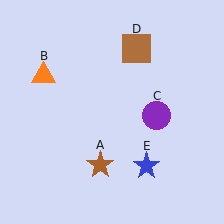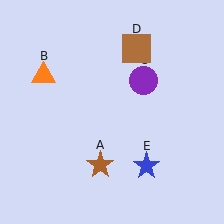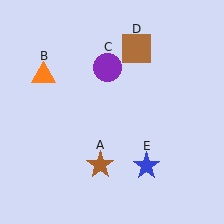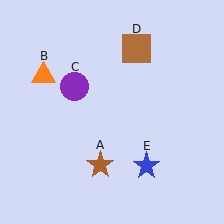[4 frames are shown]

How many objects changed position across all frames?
1 object changed position: purple circle (object C).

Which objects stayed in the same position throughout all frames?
Brown star (object A) and orange triangle (object B) and brown square (object D) and blue star (object E) remained stationary.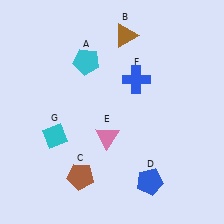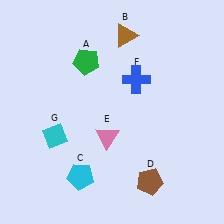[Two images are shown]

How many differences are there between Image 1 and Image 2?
There are 3 differences between the two images.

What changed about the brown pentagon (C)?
In Image 1, C is brown. In Image 2, it changed to cyan.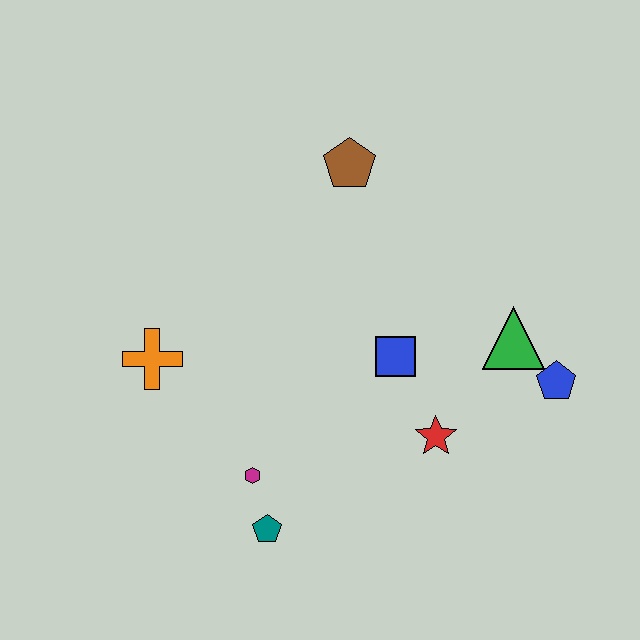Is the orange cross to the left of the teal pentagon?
Yes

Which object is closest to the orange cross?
The magenta hexagon is closest to the orange cross.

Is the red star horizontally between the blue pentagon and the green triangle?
No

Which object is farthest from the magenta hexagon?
The brown pentagon is farthest from the magenta hexagon.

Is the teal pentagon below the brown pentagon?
Yes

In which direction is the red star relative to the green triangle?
The red star is below the green triangle.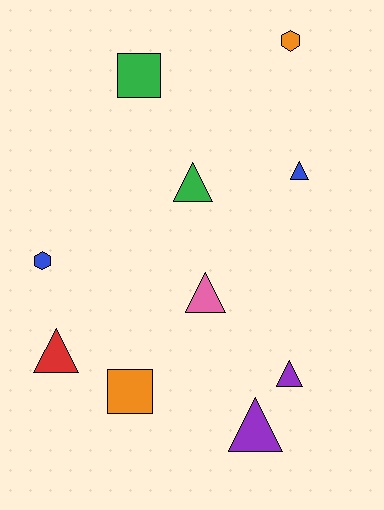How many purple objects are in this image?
There are 2 purple objects.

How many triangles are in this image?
There are 6 triangles.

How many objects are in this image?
There are 10 objects.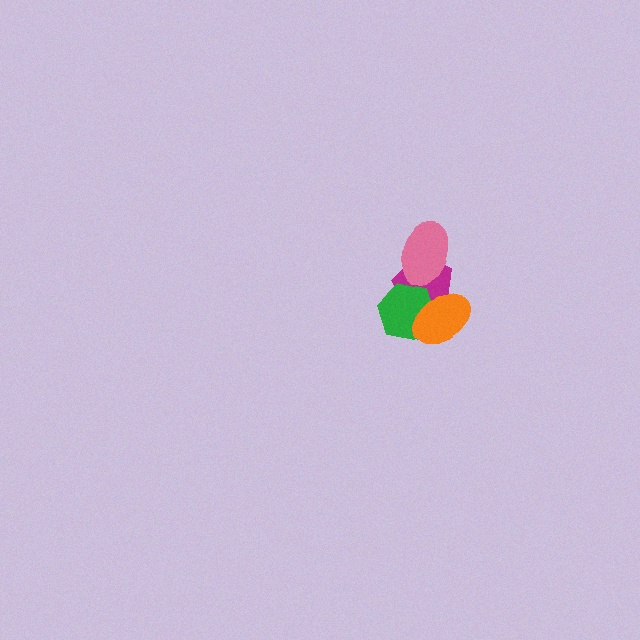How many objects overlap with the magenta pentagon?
3 objects overlap with the magenta pentagon.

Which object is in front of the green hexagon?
The orange ellipse is in front of the green hexagon.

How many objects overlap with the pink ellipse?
1 object overlaps with the pink ellipse.